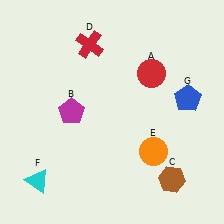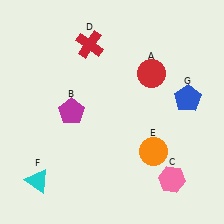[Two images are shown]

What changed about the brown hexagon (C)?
In Image 1, C is brown. In Image 2, it changed to pink.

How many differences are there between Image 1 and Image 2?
There is 1 difference between the two images.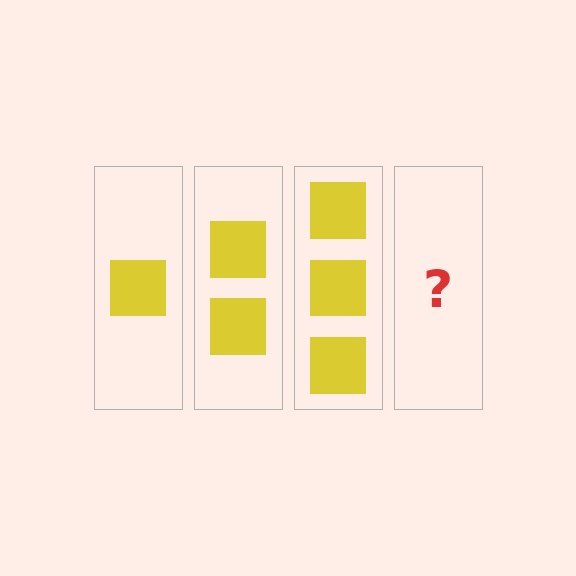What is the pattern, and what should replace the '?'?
The pattern is that each step adds one more square. The '?' should be 4 squares.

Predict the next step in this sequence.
The next step is 4 squares.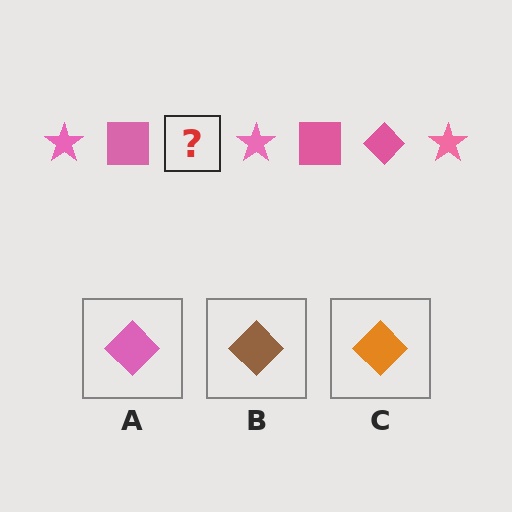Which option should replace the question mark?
Option A.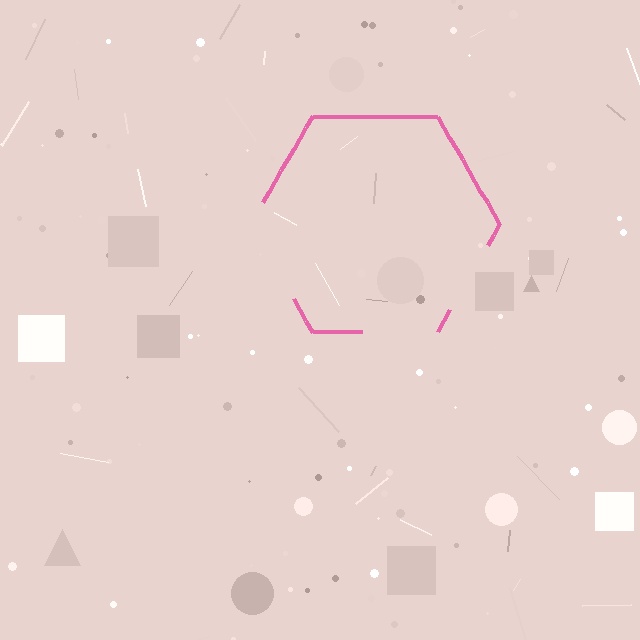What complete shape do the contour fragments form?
The contour fragments form a hexagon.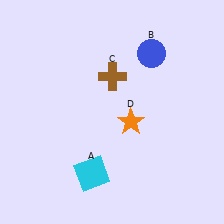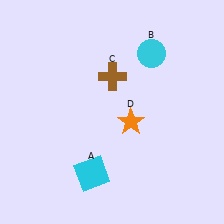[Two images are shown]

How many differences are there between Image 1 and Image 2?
There is 1 difference between the two images.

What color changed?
The circle (B) changed from blue in Image 1 to cyan in Image 2.